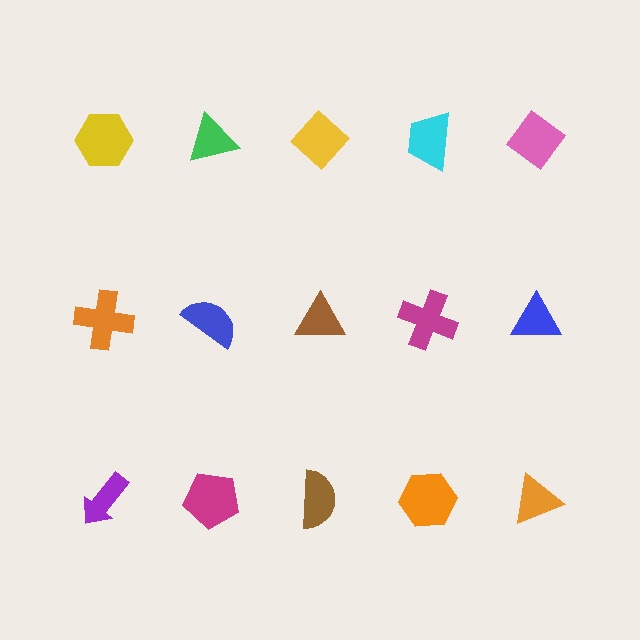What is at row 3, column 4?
An orange hexagon.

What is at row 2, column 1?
An orange cross.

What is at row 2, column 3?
A brown triangle.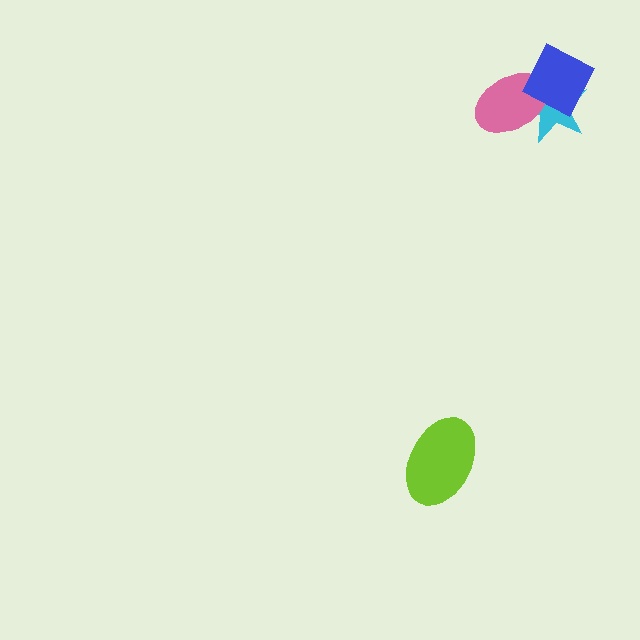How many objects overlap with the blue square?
2 objects overlap with the blue square.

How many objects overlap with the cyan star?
2 objects overlap with the cyan star.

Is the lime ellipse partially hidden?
No, no other shape covers it.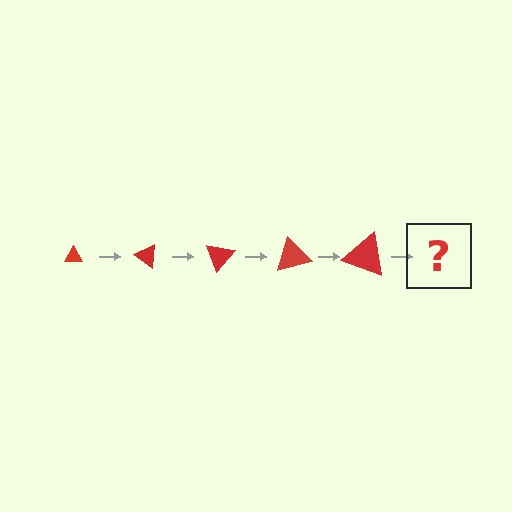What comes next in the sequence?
The next element should be a triangle, larger than the previous one and rotated 175 degrees from the start.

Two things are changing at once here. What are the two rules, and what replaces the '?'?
The two rules are that the triangle grows larger each step and it rotates 35 degrees each step. The '?' should be a triangle, larger than the previous one and rotated 175 degrees from the start.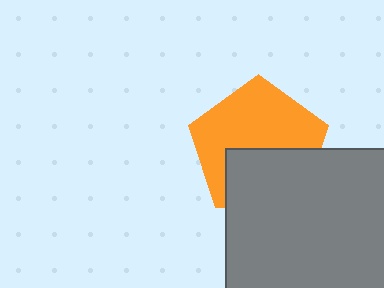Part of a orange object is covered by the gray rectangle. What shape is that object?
It is a pentagon.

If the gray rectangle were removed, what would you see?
You would see the complete orange pentagon.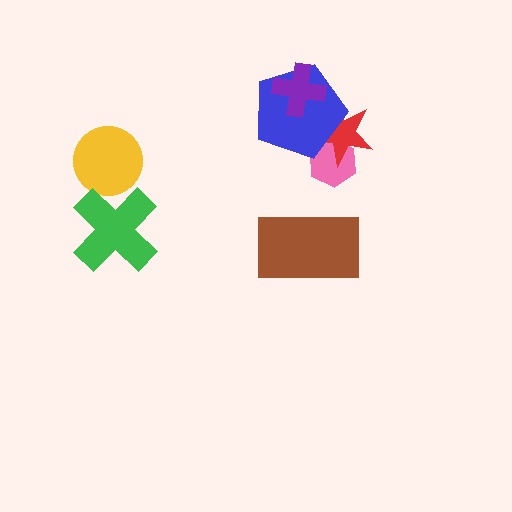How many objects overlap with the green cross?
1 object overlaps with the green cross.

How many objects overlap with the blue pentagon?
3 objects overlap with the blue pentagon.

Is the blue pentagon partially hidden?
Yes, it is partially covered by another shape.